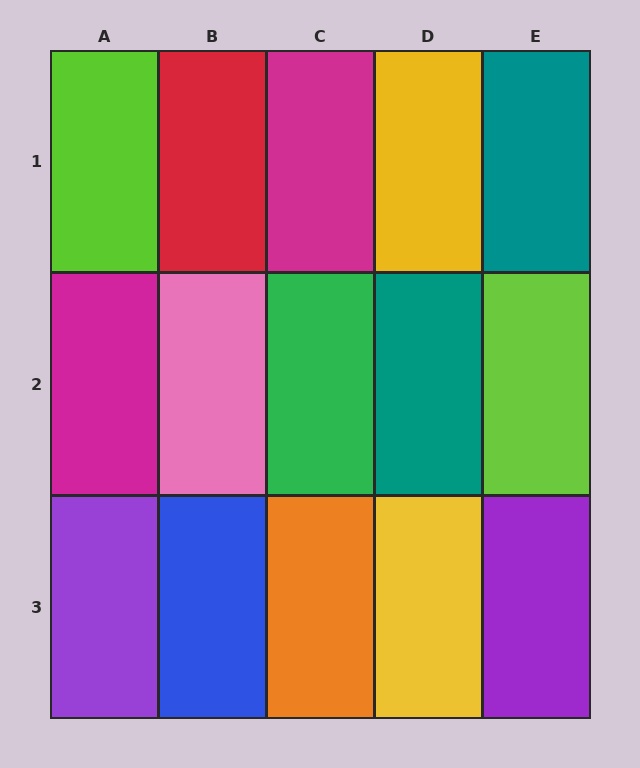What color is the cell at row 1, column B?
Red.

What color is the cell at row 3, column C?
Orange.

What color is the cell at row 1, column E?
Teal.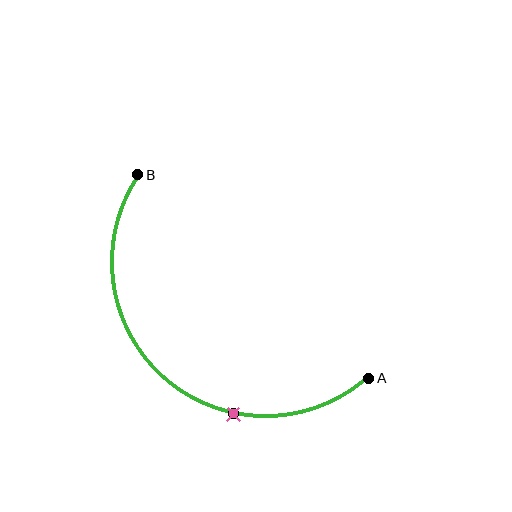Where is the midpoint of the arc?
The arc midpoint is the point on the curve farthest from the straight line joining A and B. It sits below and to the left of that line.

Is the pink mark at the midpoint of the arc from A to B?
No. The pink mark lies on the arc but is closer to endpoint A. The arc midpoint would be at the point on the curve equidistant along the arc from both A and B.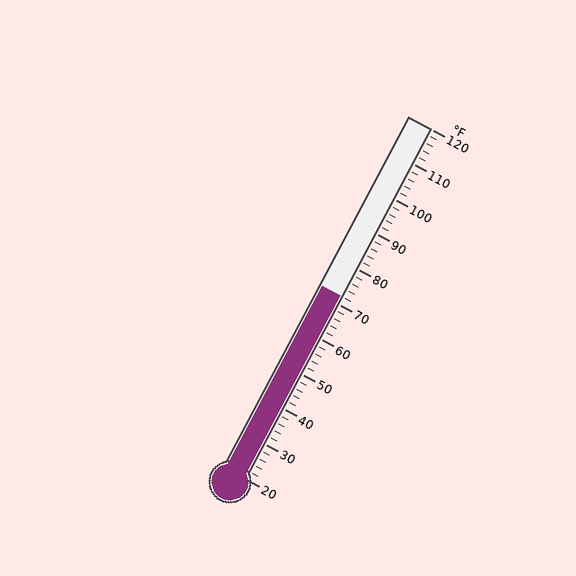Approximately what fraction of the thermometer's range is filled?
The thermometer is filled to approximately 50% of its range.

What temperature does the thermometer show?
The thermometer shows approximately 72°F.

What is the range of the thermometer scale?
The thermometer scale ranges from 20°F to 120°F.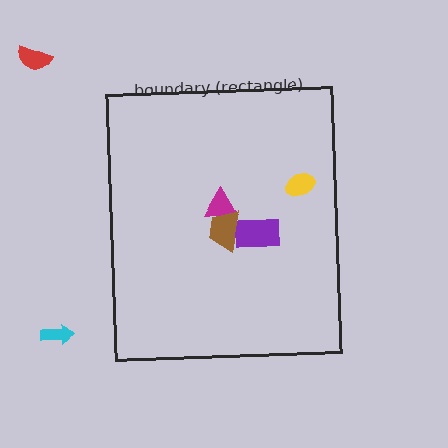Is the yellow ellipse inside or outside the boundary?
Inside.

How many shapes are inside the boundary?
4 inside, 2 outside.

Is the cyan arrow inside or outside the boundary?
Outside.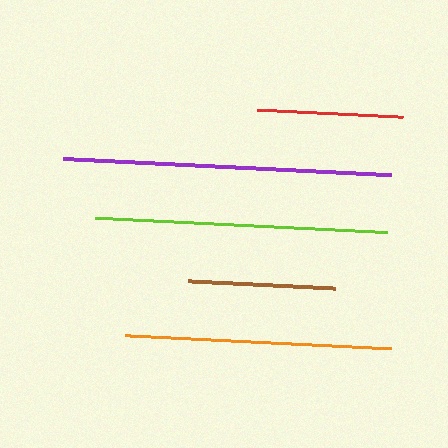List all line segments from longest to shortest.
From longest to shortest: purple, lime, orange, brown, red.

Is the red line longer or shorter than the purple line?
The purple line is longer than the red line.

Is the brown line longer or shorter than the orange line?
The orange line is longer than the brown line.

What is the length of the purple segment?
The purple segment is approximately 327 pixels long.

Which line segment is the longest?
The purple line is the longest at approximately 327 pixels.